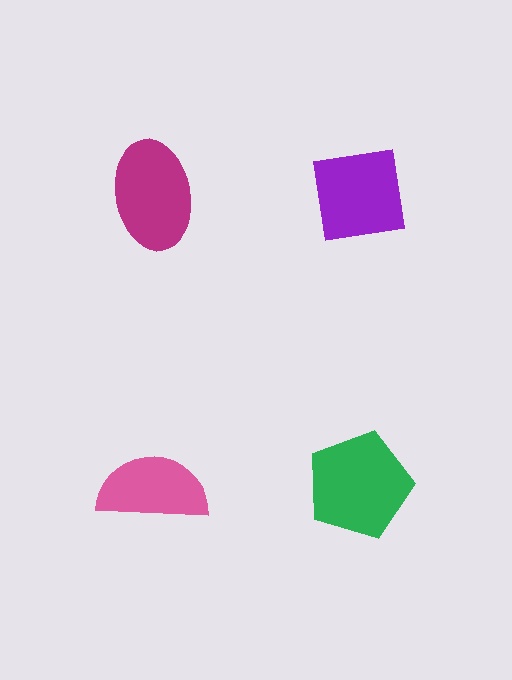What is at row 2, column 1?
A pink semicircle.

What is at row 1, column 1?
A magenta ellipse.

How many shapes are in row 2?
2 shapes.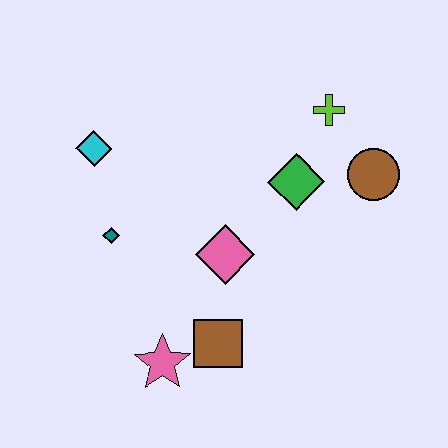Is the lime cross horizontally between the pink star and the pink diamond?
No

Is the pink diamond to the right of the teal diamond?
Yes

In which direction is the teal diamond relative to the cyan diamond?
The teal diamond is below the cyan diamond.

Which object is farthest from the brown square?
The lime cross is farthest from the brown square.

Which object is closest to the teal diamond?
The cyan diamond is closest to the teal diamond.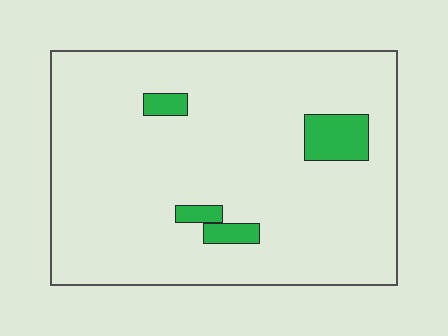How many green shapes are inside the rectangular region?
4.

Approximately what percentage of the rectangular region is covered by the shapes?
Approximately 5%.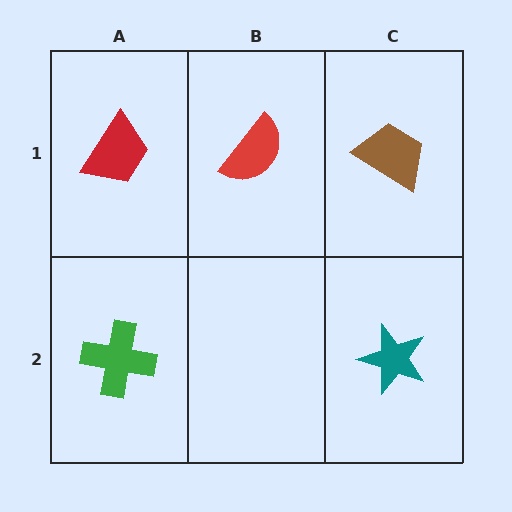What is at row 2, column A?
A green cross.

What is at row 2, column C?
A teal star.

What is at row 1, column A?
A red trapezoid.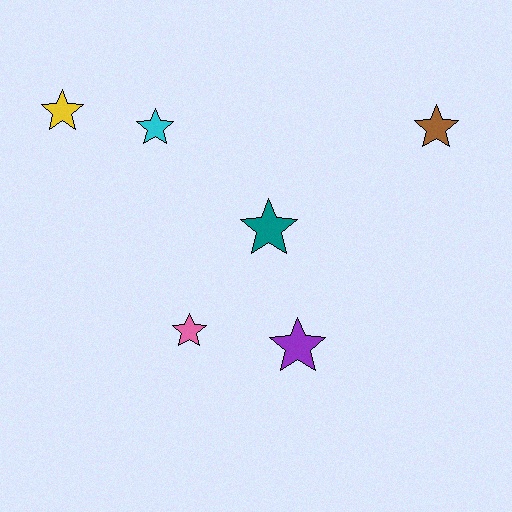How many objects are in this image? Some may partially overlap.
There are 6 objects.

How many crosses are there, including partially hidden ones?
There are no crosses.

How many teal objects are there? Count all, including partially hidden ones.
There is 1 teal object.